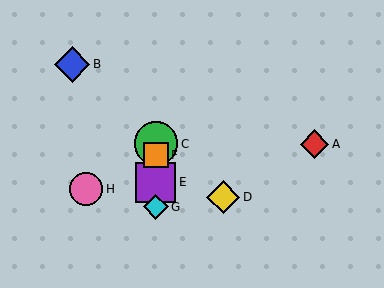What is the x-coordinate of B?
Object B is at x≈72.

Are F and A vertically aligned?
No, F is at x≈156 and A is at x≈315.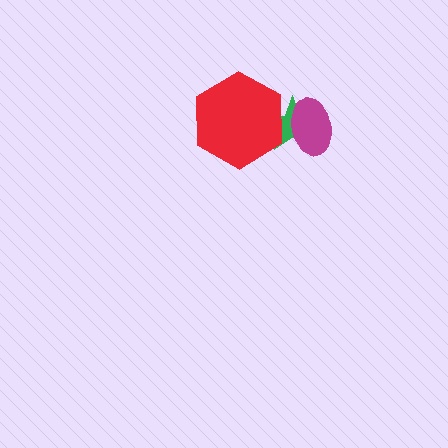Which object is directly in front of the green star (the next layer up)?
The red hexagon is directly in front of the green star.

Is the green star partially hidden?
Yes, it is partially covered by another shape.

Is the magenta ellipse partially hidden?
No, no other shape covers it.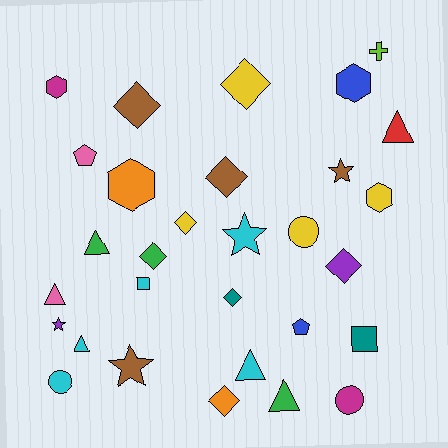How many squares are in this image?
There are 2 squares.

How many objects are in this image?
There are 30 objects.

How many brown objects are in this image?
There are 4 brown objects.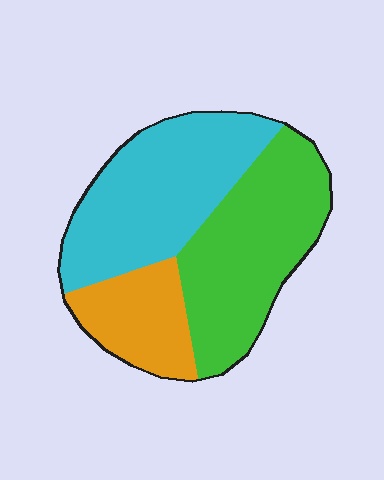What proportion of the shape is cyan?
Cyan takes up between a quarter and a half of the shape.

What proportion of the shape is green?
Green takes up between a third and a half of the shape.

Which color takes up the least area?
Orange, at roughly 20%.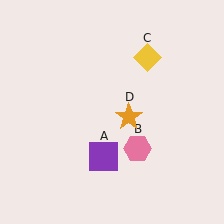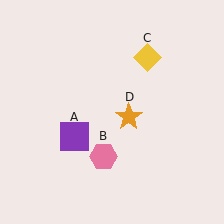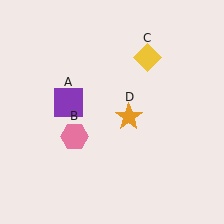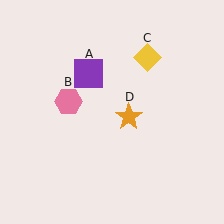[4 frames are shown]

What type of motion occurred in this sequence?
The purple square (object A), pink hexagon (object B) rotated clockwise around the center of the scene.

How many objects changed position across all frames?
2 objects changed position: purple square (object A), pink hexagon (object B).